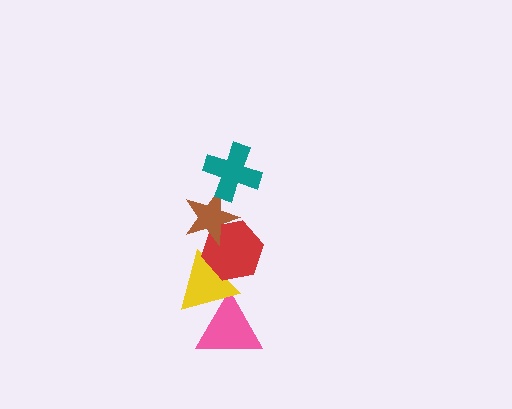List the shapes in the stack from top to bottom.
From top to bottom: the teal cross, the brown star, the red hexagon, the yellow triangle, the pink triangle.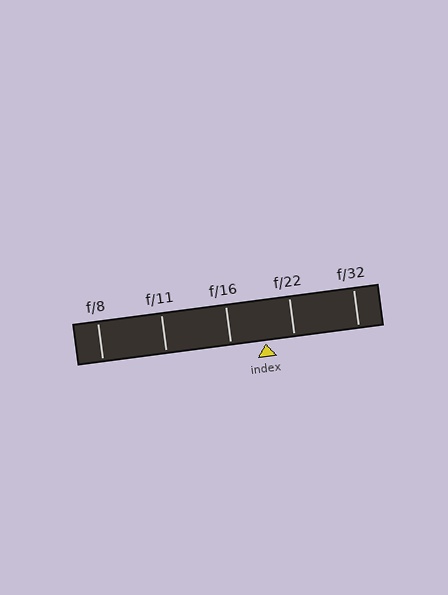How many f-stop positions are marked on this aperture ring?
There are 5 f-stop positions marked.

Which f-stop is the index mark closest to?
The index mark is closest to f/22.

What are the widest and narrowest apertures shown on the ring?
The widest aperture shown is f/8 and the narrowest is f/32.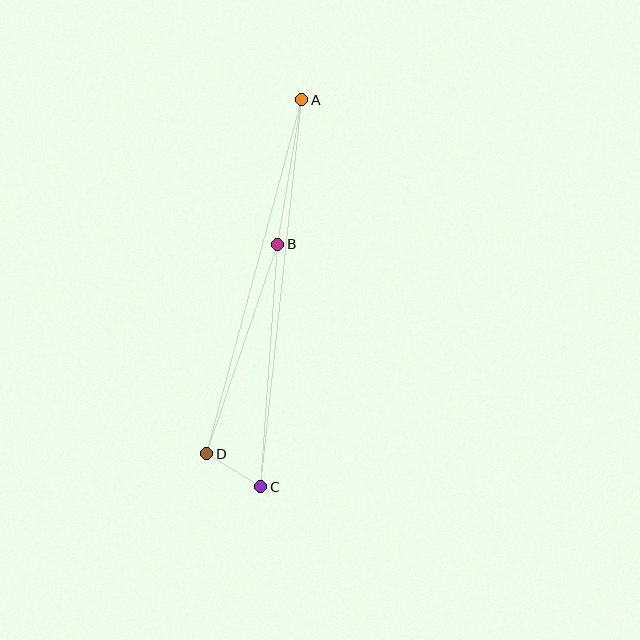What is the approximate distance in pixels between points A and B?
The distance between A and B is approximately 147 pixels.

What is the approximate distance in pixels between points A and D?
The distance between A and D is approximately 367 pixels.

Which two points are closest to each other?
Points C and D are closest to each other.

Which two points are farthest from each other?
Points A and C are farthest from each other.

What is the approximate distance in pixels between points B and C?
The distance between B and C is approximately 243 pixels.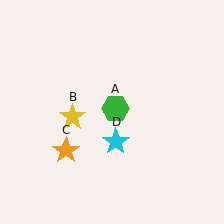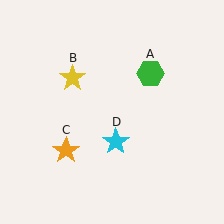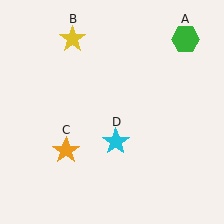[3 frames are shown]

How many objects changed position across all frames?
2 objects changed position: green hexagon (object A), yellow star (object B).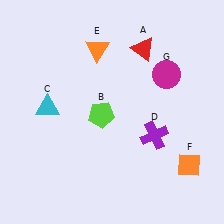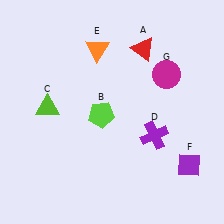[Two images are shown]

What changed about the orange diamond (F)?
In Image 1, F is orange. In Image 2, it changed to purple.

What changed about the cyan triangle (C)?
In Image 1, C is cyan. In Image 2, it changed to lime.